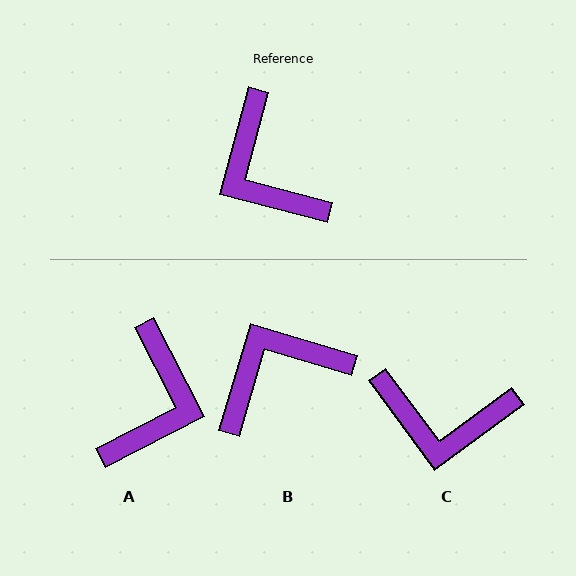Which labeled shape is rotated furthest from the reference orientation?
A, about 132 degrees away.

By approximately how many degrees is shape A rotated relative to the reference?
Approximately 132 degrees counter-clockwise.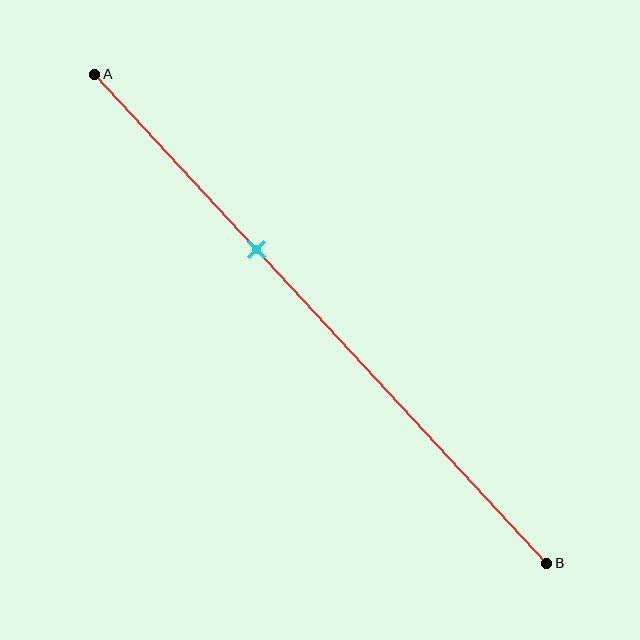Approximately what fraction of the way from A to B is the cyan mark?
The cyan mark is approximately 35% of the way from A to B.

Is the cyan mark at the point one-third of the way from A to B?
Yes, the mark is approximately at the one-third point.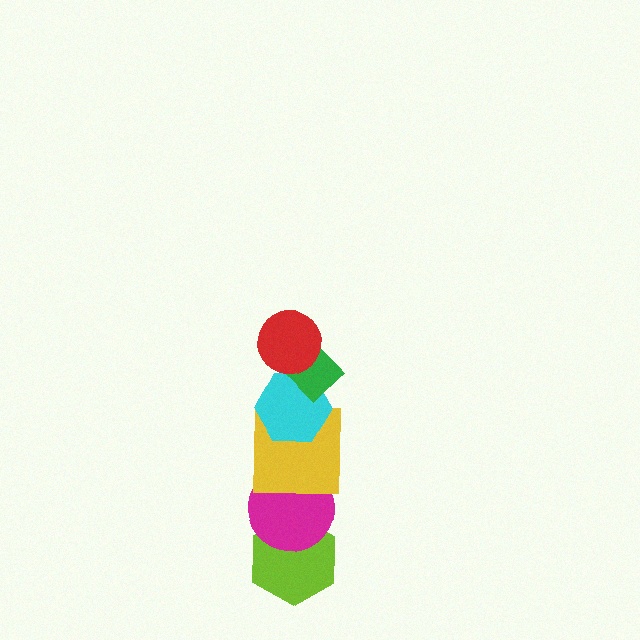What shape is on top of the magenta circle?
The yellow square is on top of the magenta circle.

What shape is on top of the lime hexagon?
The magenta circle is on top of the lime hexagon.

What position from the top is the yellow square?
The yellow square is 4th from the top.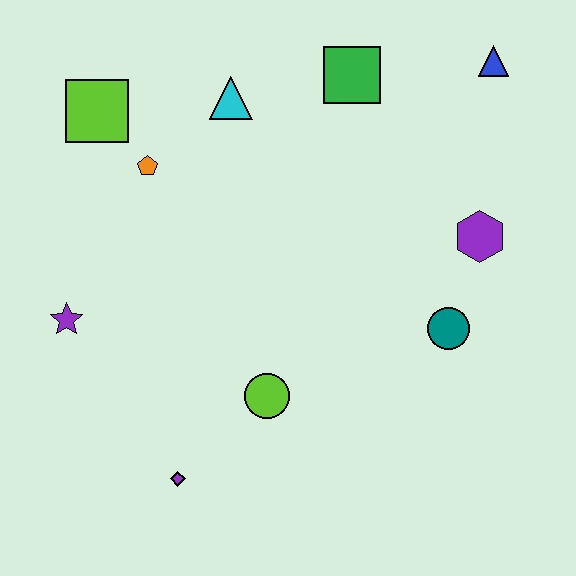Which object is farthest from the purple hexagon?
The purple star is farthest from the purple hexagon.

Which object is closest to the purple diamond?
The lime circle is closest to the purple diamond.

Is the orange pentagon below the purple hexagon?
No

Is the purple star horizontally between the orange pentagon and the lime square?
No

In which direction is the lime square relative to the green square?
The lime square is to the left of the green square.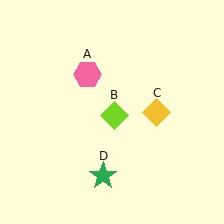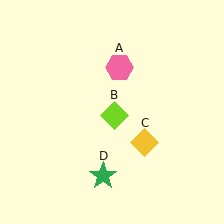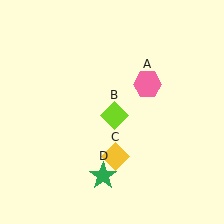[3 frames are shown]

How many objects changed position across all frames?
2 objects changed position: pink hexagon (object A), yellow diamond (object C).